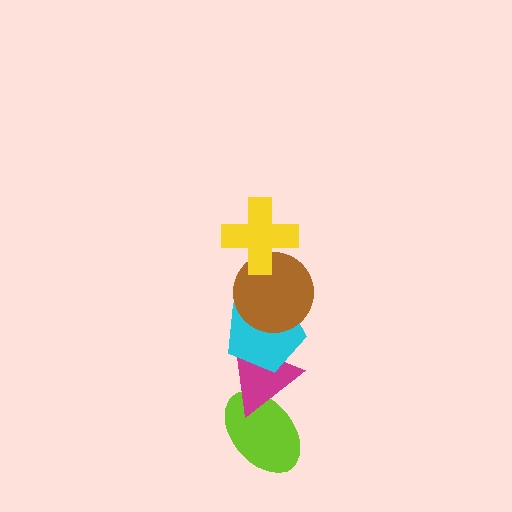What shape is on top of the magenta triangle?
The cyan pentagon is on top of the magenta triangle.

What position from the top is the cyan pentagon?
The cyan pentagon is 3rd from the top.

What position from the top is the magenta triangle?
The magenta triangle is 4th from the top.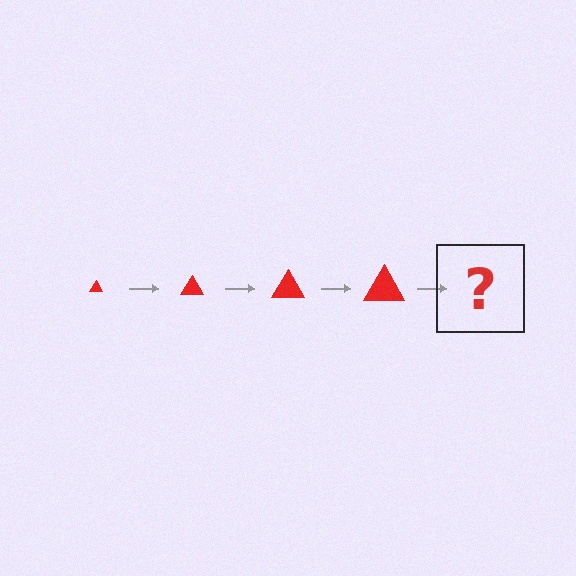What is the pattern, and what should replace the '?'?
The pattern is that the triangle gets progressively larger each step. The '?' should be a red triangle, larger than the previous one.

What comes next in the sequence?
The next element should be a red triangle, larger than the previous one.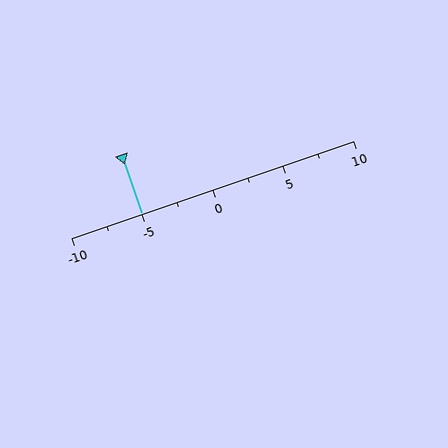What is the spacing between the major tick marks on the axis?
The major ticks are spaced 5 apart.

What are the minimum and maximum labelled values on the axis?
The axis runs from -10 to 10.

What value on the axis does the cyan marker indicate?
The marker indicates approximately -5.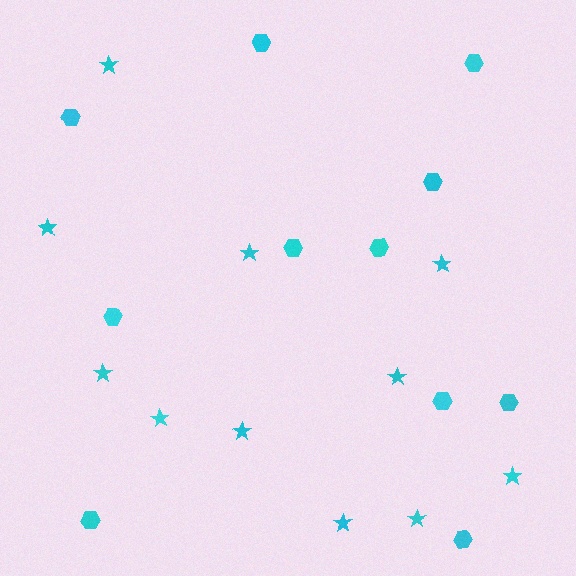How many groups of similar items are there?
There are 2 groups: one group of hexagons (11) and one group of stars (11).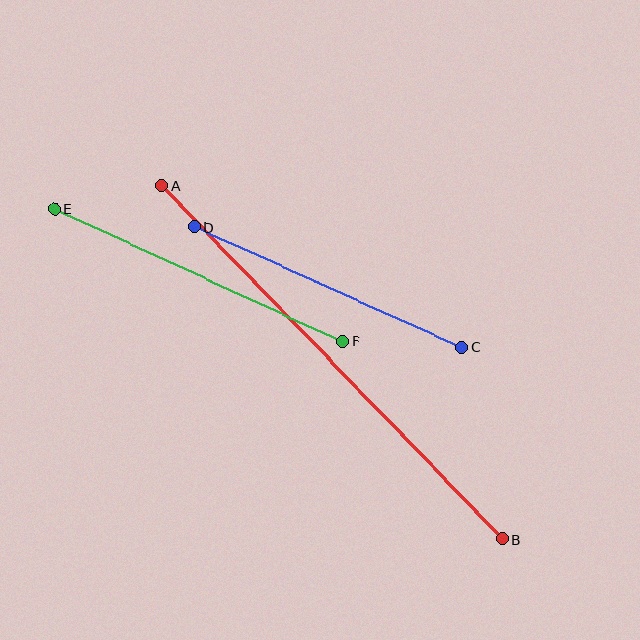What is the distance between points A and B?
The distance is approximately 491 pixels.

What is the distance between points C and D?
The distance is approximately 292 pixels.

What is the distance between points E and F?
The distance is approximately 317 pixels.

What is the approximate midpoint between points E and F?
The midpoint is at approximately (199, 275) pixels.